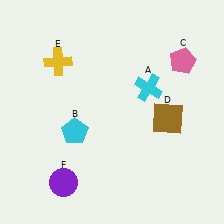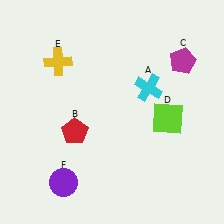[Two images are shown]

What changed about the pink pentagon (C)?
In Image 1, C is pink. In Image 2, it changed to magenta.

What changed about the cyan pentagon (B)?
In Image 1, B is cyan. In Image 2, it changed to red.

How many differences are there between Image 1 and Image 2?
There are 3 differences between the two images.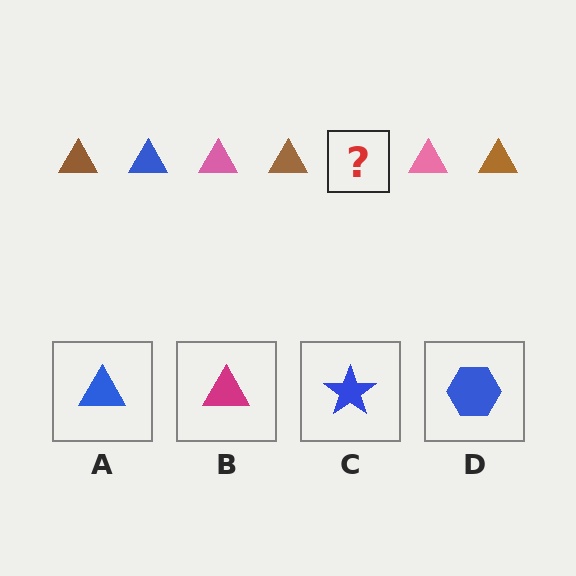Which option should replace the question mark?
Option A.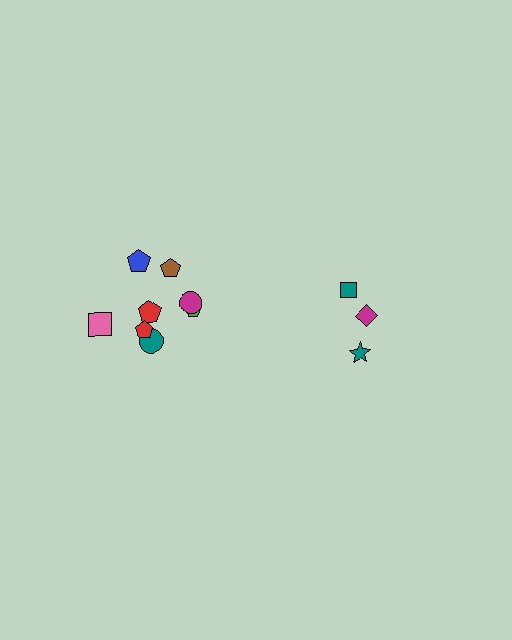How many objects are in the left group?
There are 8 objects.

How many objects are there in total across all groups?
There are 11 objects.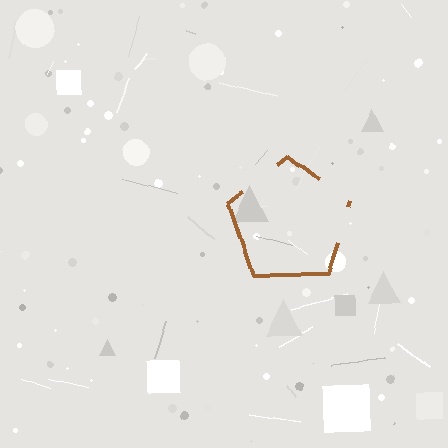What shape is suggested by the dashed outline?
The dashed outline suggests a pentagon.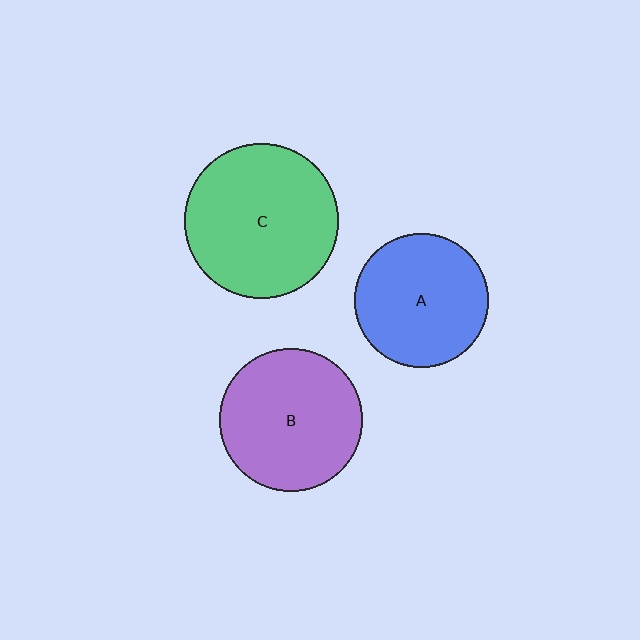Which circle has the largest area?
Circle C (green).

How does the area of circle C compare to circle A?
Approximately 1.3 times.